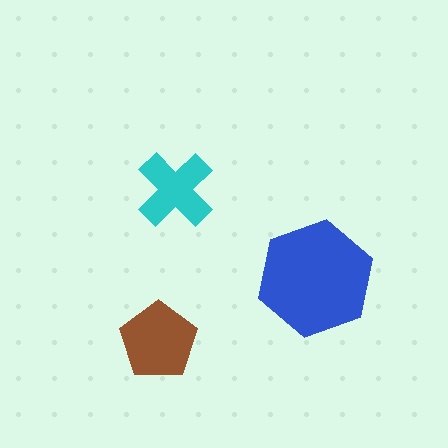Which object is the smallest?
The cyan cross.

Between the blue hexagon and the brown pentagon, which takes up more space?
The blue hexagon.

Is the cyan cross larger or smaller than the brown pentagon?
Smaller.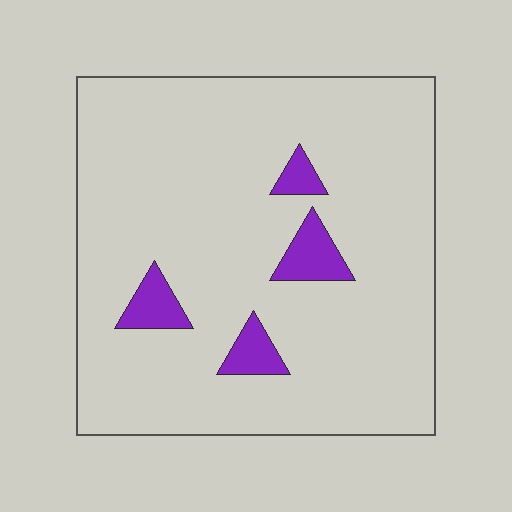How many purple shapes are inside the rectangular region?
4.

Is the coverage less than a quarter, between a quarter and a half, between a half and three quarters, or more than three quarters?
Less than a quarter.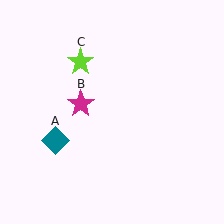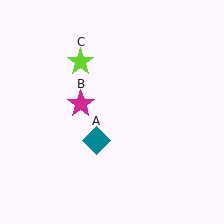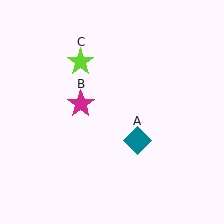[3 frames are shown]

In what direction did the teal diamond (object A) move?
The teal diamond (object A) moved right.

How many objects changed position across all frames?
1 object changed position: teal diamond (object A).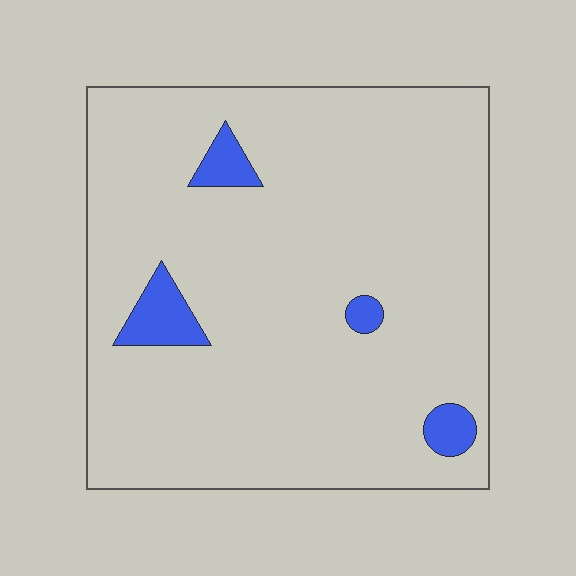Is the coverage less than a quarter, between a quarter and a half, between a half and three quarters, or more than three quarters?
Less than a quarter.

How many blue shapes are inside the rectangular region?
4.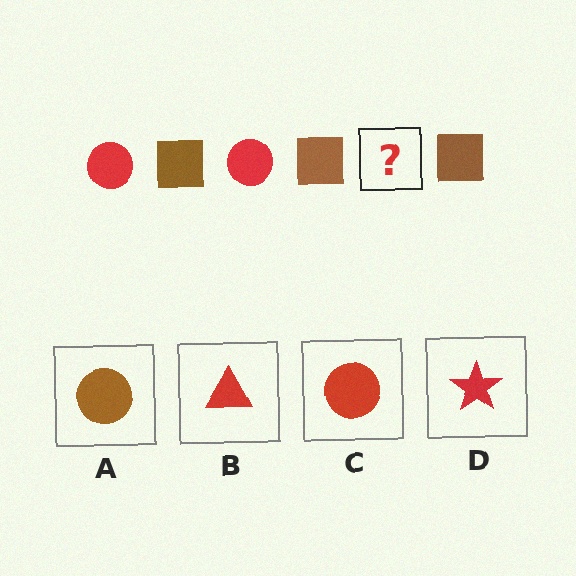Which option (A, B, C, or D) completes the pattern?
C.